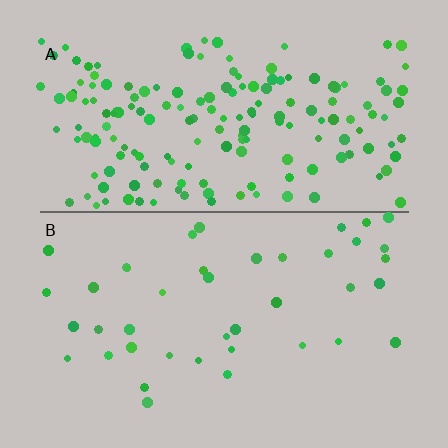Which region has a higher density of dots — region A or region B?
A (the top).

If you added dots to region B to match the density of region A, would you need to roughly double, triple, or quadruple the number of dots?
Approximately quadruple.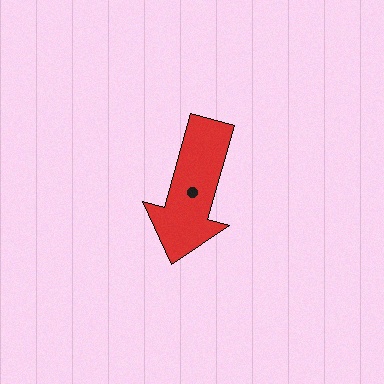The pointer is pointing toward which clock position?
Roughly 7 o'clock.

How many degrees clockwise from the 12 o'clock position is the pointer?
Approximately 196 degrees.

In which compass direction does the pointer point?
South.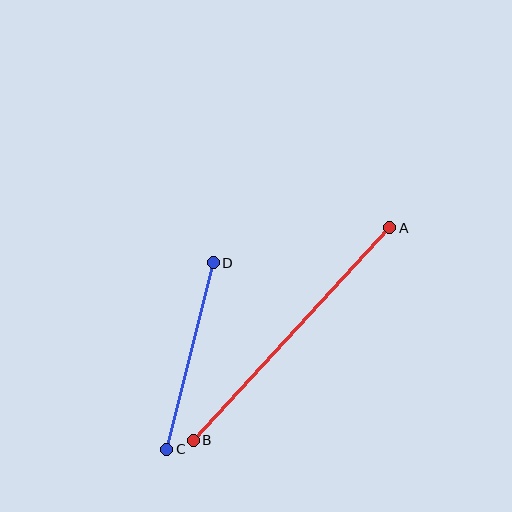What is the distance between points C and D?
The distance is approximately 192 pixels.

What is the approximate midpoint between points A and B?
The midpoint is at approximately (291, 334) pixels.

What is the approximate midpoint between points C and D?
The midpoint is at approximately (190, 356) pixels.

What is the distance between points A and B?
The distance is approximately 290 pixels.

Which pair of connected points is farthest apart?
Points A and B are farthest apart.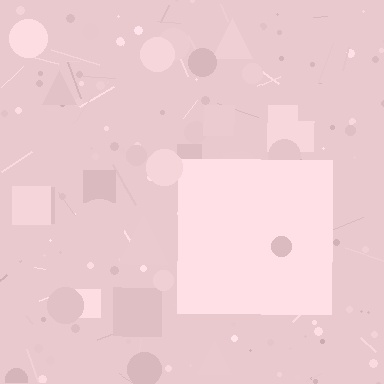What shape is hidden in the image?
A square is hidden in the image.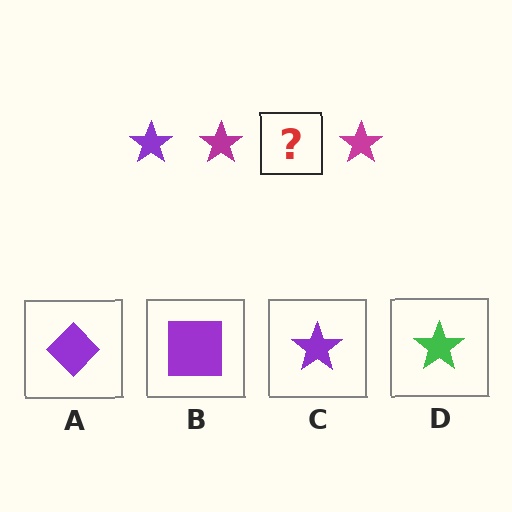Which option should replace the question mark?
Option C.